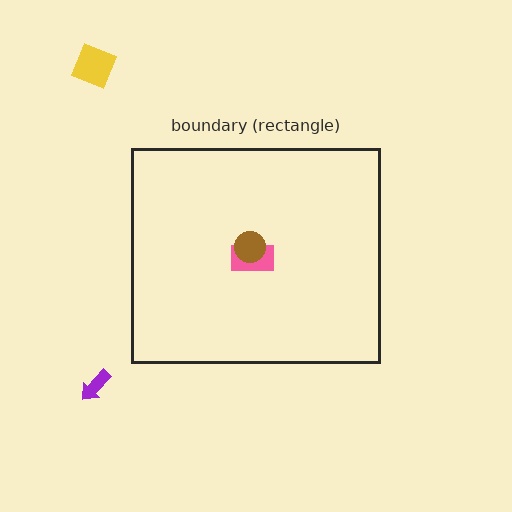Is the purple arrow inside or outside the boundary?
Outside.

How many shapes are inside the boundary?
2 inside, 2 outside.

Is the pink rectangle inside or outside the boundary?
Inside.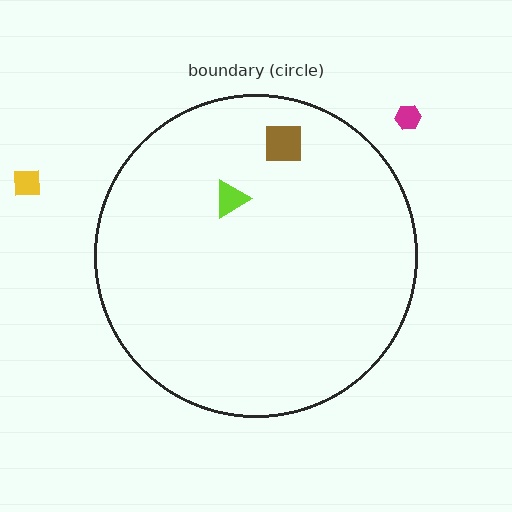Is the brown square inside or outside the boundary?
Inside.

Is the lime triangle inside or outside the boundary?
Inside.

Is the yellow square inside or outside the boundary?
Outside.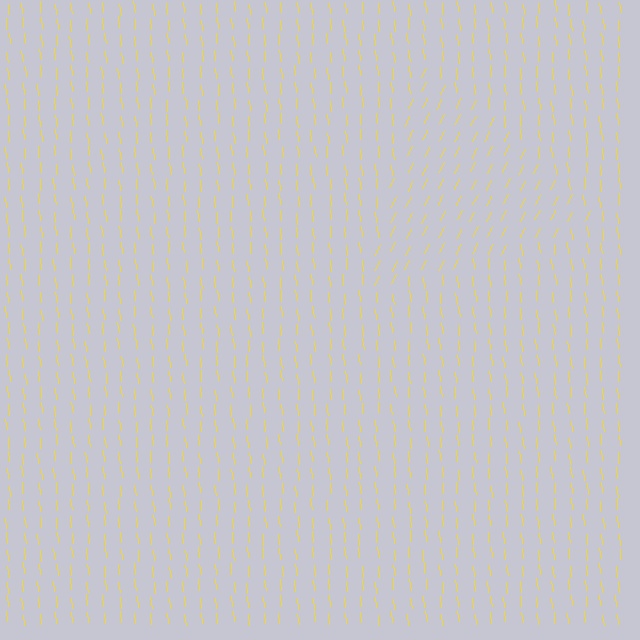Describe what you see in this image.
The image is filled with small yellow line segments. A triangle region in the image has lines oriented differently from the surrounding lines, creating a visible texture boundary.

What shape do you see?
I see a triangle.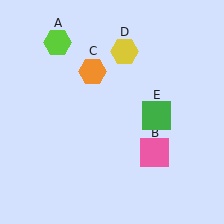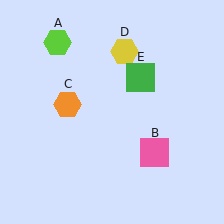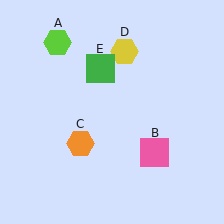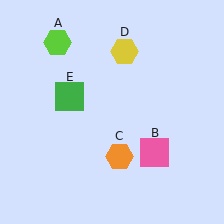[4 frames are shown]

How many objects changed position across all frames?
2 objects changed position: orange hexagon (object C), green square (object E).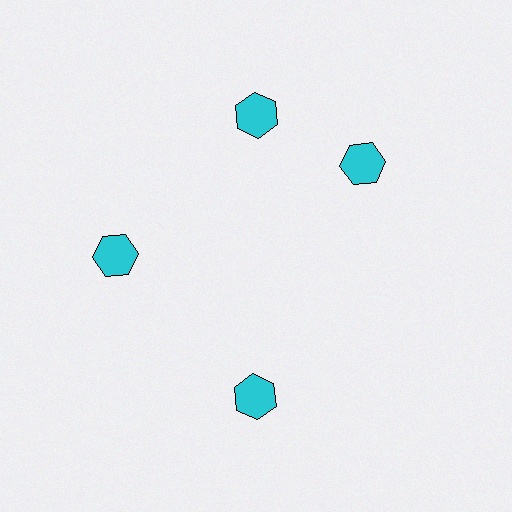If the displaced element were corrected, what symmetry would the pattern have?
It would have 4-fold rotational symmetry — the pattern would map onto itself every 90 degrees.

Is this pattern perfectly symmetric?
No. The 4 cyan hexagons are arranged in a ring, but one element near the 3 o'clock position is rotated out of alignment along the ring, breaking the 4-fold rotational symmetry.